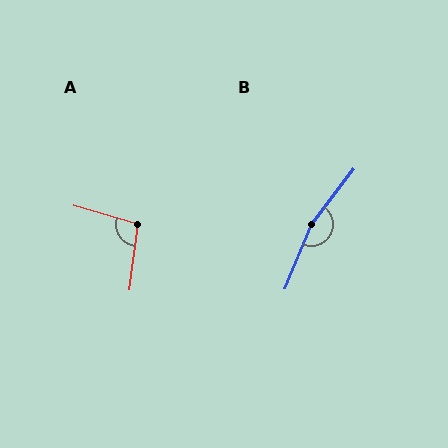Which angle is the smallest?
A, at approximately 99 degrees.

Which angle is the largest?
B, at approximately 165 degrees.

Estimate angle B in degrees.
Approximately 165 degrees.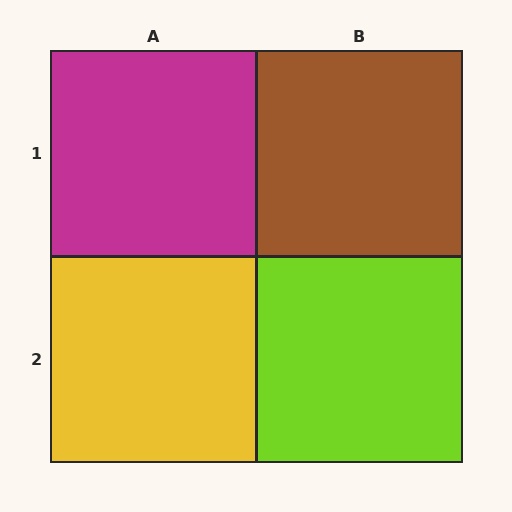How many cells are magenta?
1 cell is magenta.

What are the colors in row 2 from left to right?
Yellow, lime.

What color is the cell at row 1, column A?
Magenta.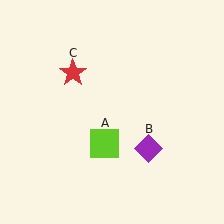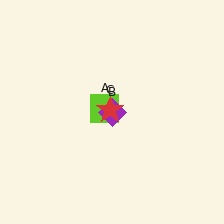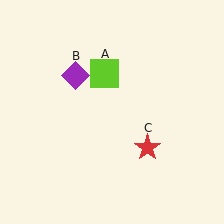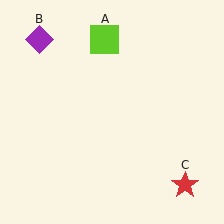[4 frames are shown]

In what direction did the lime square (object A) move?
The lime square (object A) moved up.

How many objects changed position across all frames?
3 objects changed position: lime square (object A), purple diamond (object B), red star (object C).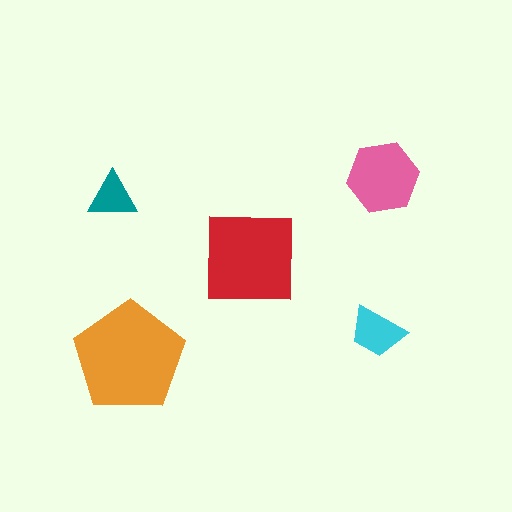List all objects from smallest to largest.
The teal triangle, the cyan trapezoid, the pink hexagon, the red square, the orange pentagon.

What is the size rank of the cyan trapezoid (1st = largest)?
4th.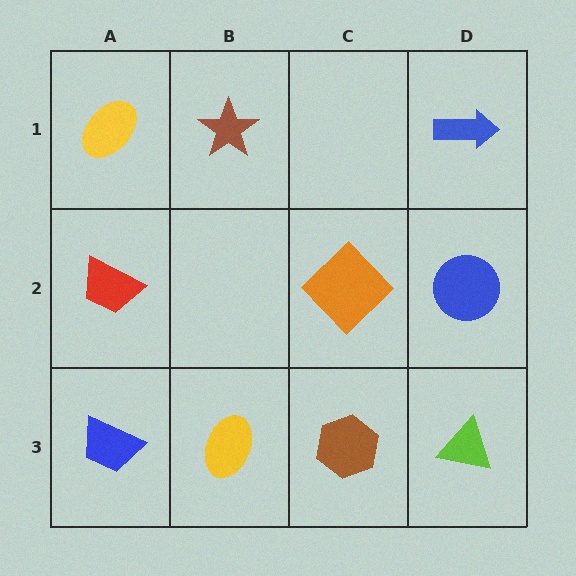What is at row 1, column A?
A yellow ellipse.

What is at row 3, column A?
A blue trapezoid.